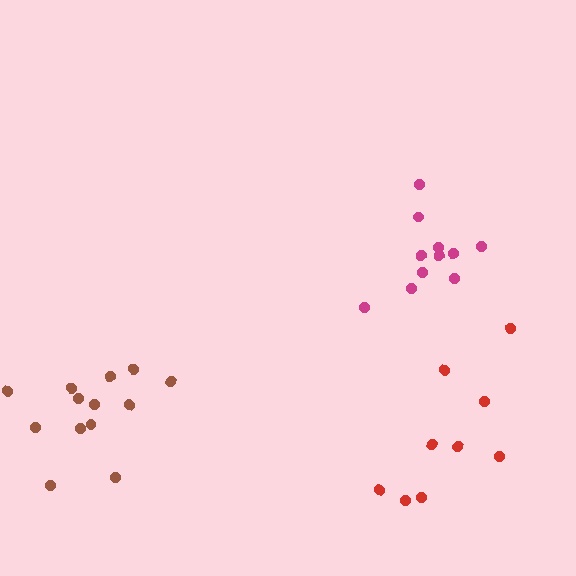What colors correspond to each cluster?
The clusters are colored: magenta, brown, red.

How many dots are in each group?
Group 1: 11 dots, Group 2: 13 dots, Group 3: 9 dots (33 total).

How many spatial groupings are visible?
There are 3 spatial groupings.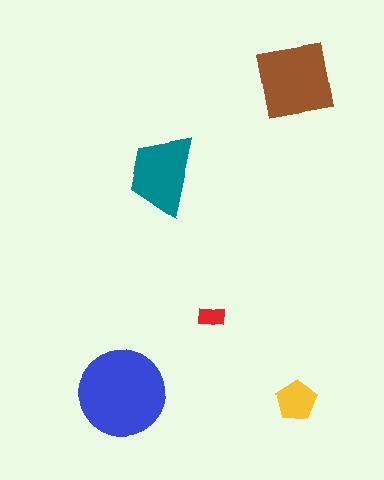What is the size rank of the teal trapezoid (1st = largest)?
3rd.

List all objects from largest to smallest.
The blue circle, the brown square, the teal trapezoid, the yellow pentagon, the red rectangle.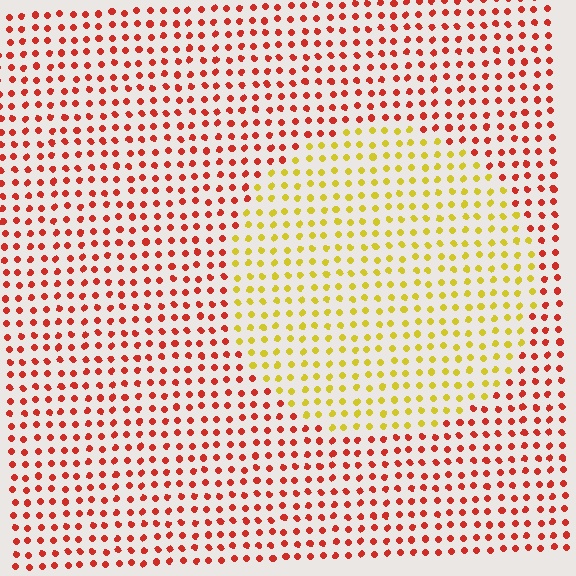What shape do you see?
I see a circle.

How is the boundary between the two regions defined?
The boundary is defined purely by a slight shift in hue (about 56 degrees). Spacing, size, and orientation are identical on both sides.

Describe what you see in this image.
The image is filled with small red elements in a uniform arrangement. A circle-shaped region is visible where the elements are tinted to a slightly different hue, forming a subtle color boundary.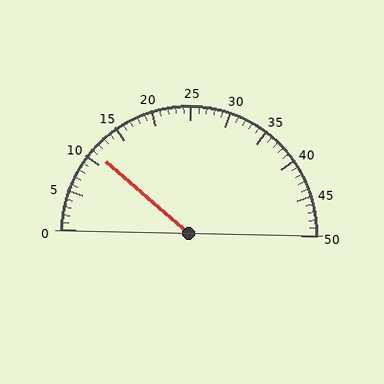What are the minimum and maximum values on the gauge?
The gauge ranges from 0 to 50.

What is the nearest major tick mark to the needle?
The nearest major tick mark is 10.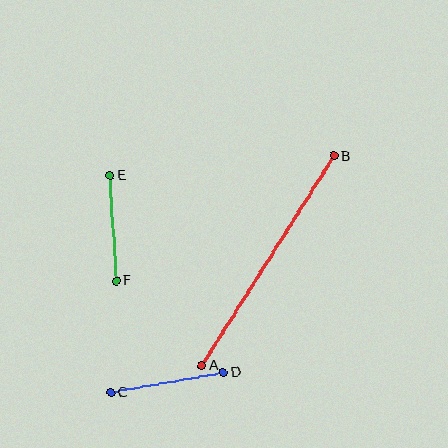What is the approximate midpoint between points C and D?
The midpoint is at approximately (167, 383) pixels.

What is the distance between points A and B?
The distance is approximately 248 pixels.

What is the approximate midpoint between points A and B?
The midpoint is at approximately (268, 261) pixels.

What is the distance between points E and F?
The distance is approximately 106 pixels.